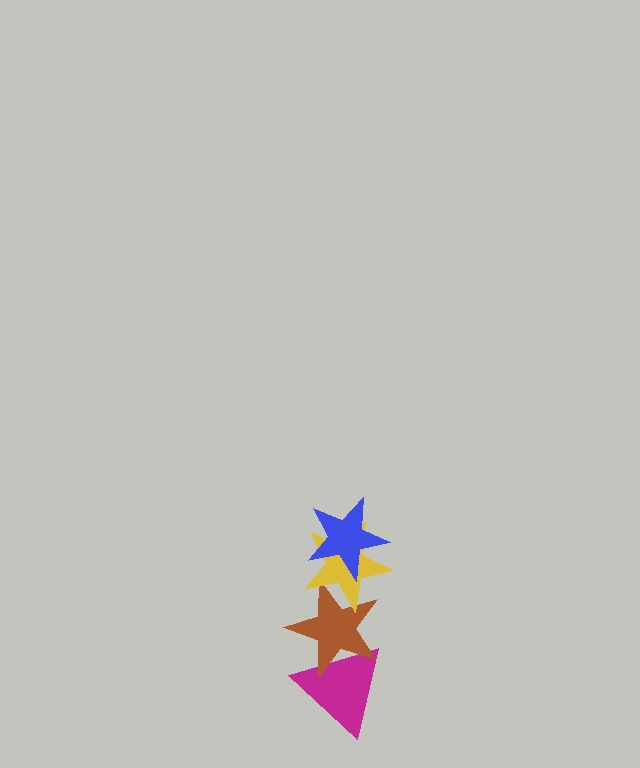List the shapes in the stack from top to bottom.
From top to bottom: the blue star, the yellow star, the brown star, the magenta triangle.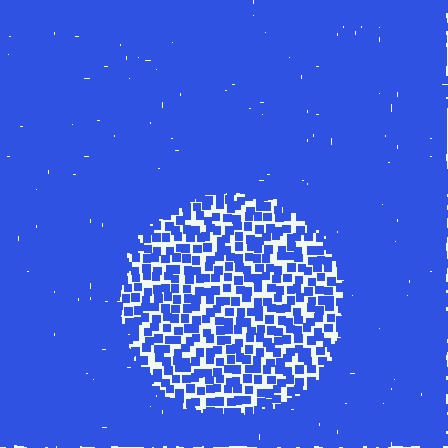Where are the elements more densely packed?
The elements are more densely packed outside the circle boundary.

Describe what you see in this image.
The image contains small blue elements arranged at two different densities. A circle-shaped region is visible where the elements are less densely packed than the surrounding area.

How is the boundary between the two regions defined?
The boundary is defined by a change in element density (approximately 2.8x ratio). All elements are the same color, size, and shape.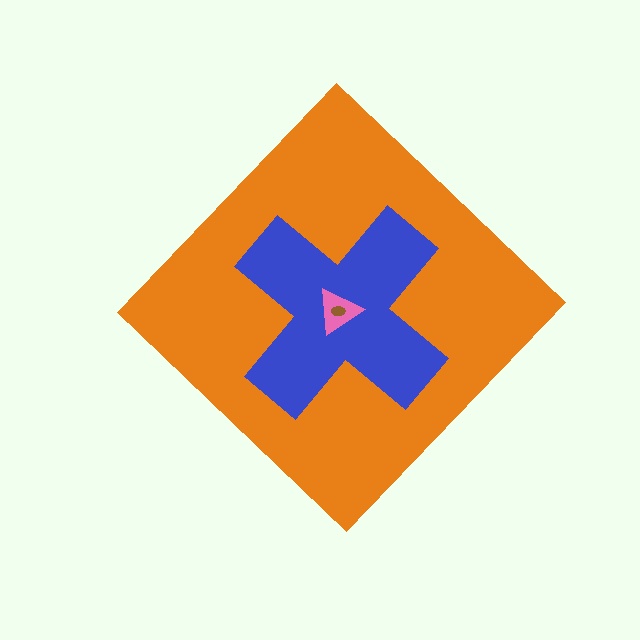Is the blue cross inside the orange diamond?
Yes.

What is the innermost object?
The brown ellipse.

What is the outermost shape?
The orange diamond.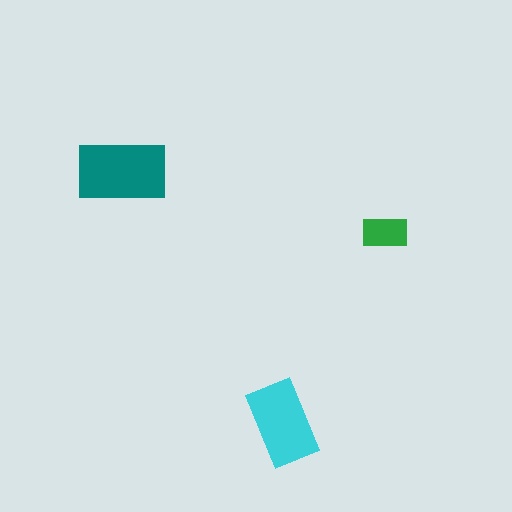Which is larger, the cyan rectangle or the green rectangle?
The cyan one.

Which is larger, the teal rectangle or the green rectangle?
The teal one.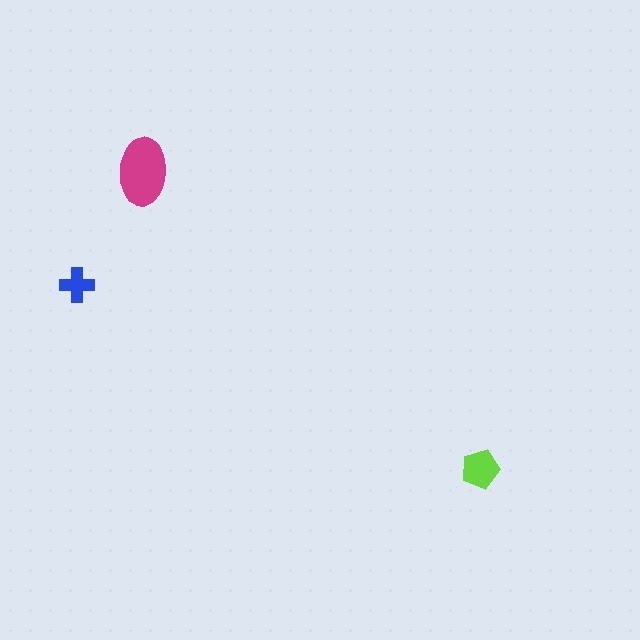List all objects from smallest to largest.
The blue cross, the lime pentagon, the magenta ellipse.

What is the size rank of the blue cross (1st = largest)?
3rd.